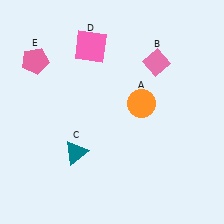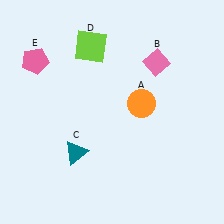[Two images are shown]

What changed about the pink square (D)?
In Image 1, D is pink. In Image 2, it changed to lime.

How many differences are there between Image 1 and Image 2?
There is 1 difference between the two images.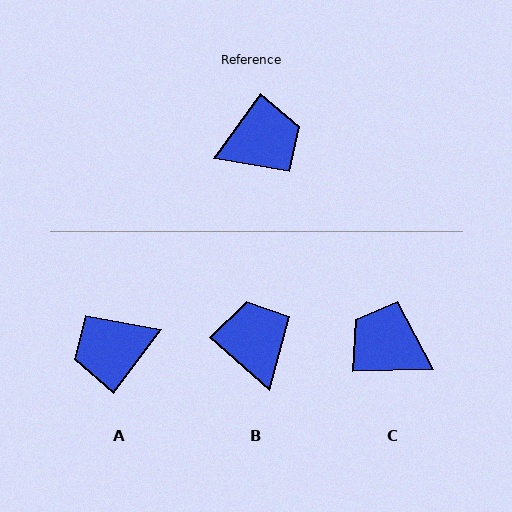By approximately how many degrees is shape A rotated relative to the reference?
Approximately 179 degrees counter-clockwise.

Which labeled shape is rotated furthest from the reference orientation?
A, about 179 degrees away.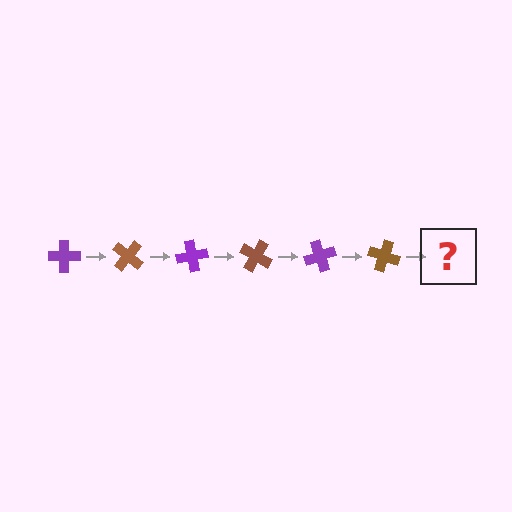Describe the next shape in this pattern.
It should be a purple cross, rotated 240 degrees from the start.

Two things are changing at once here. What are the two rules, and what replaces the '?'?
The two rules are that it rotates 40 degrees each step and the color cycles through purple and brown. The '?' should be a purple cross, rotated 240 degrees from the start.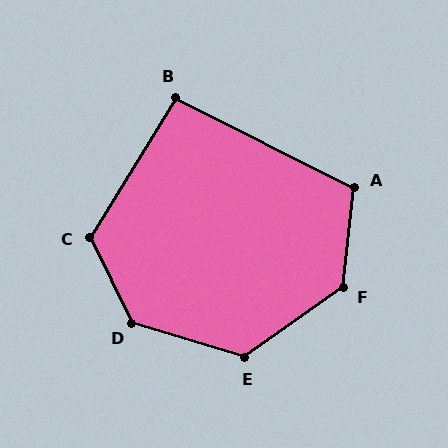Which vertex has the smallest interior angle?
B, at approximately 95 degrees.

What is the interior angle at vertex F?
Approximately 132 degrees (obtuse).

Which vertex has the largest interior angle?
D, at approximately 133 degrees.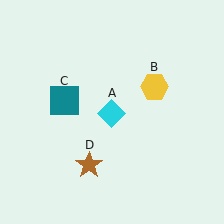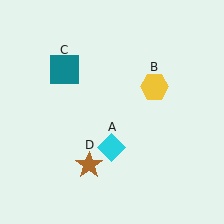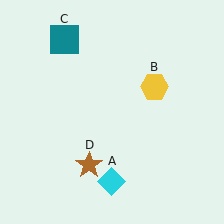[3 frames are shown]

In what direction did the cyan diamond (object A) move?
The cyan diamond (object A) moved down.